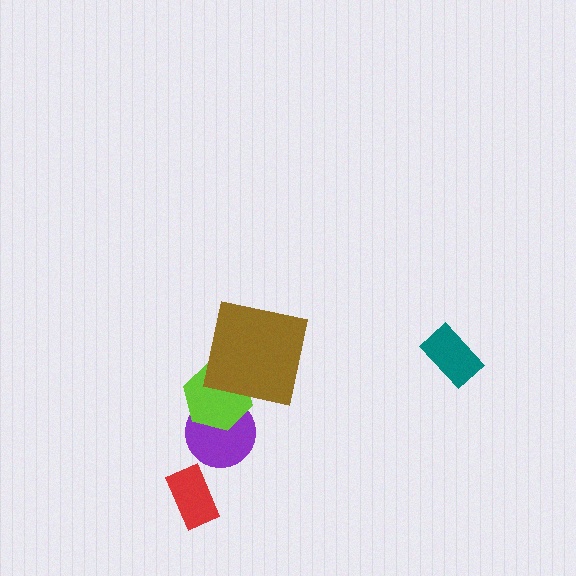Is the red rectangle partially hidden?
No, no other shape covers it.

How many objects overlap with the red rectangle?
0 objects overlap with the red rectangle.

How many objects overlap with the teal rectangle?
0 objects overlap with the teal rectangle.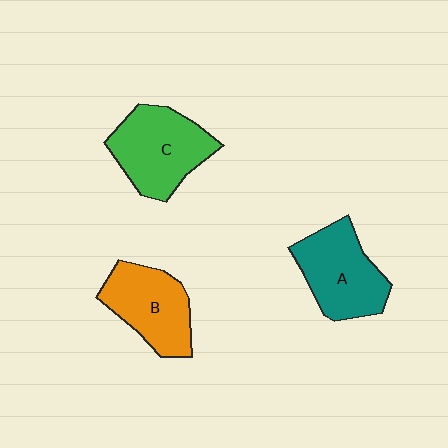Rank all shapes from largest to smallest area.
From largest to smallest: C (green), A (teal), B (orange).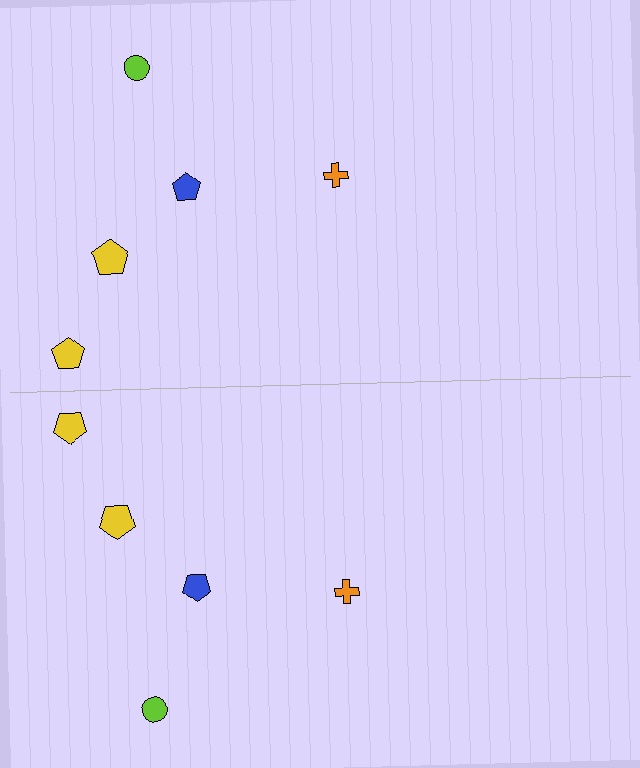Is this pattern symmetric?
Yes, this pattern has bilateral (reflection) symmetry.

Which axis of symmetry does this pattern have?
The pattern has a horizontal axis of symmetry running through the center of the image.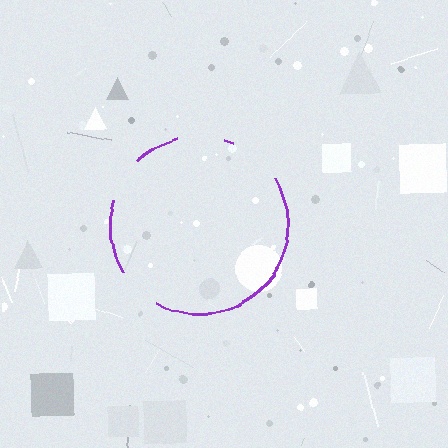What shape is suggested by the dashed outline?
The dashed outline suggests a circle.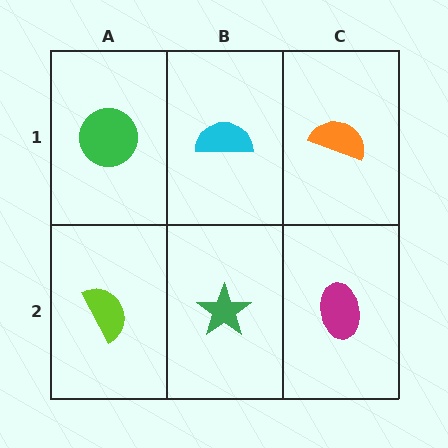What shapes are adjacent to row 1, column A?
A lime semicircle (row 2, column A), a cyan semicircle (row 1, column B).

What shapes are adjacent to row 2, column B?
A cyan semicircle (row 1, column B), a lime semicircle (row 2, column A), a magenta ellipse (row 2, column C).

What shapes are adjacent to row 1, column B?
A green star (row 2, column B), a green circle (row 1, column A), an orange semicircle (row 1, column C).